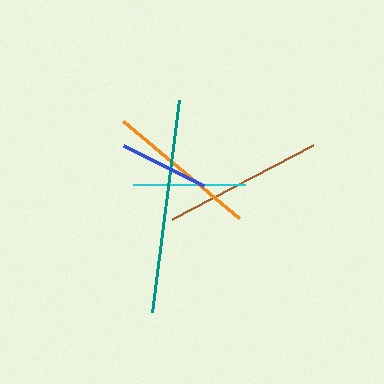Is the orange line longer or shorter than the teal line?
The teal line is longer than the orange line.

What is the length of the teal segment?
The teal segment is approximately 215 pixels long.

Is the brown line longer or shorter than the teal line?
The teal line is longer than the brown line.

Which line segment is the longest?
The teal line is the longest at approximately 215 pixels.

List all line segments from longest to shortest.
From longest to shortest: teal, brown, orange, cyan, blue.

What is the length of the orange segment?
The orange segment is approximately 151 pixels long.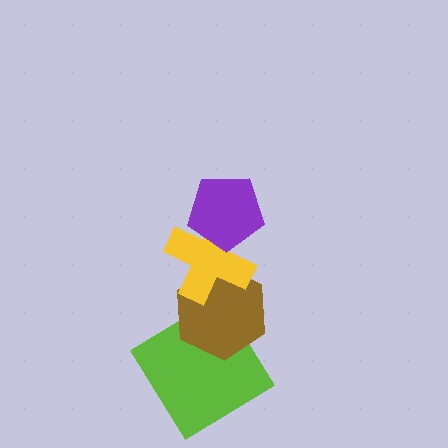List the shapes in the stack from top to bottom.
From top to bottom: the purple pentagon, the yellow cross, the brown hexagon, the lime diamond.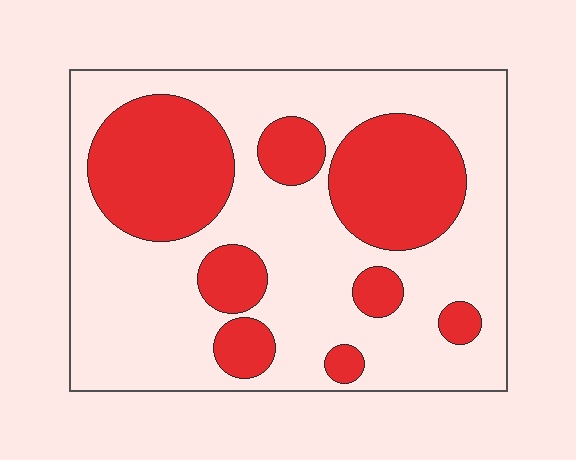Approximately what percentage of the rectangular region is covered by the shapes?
Approximately 35%.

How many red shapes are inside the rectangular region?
8.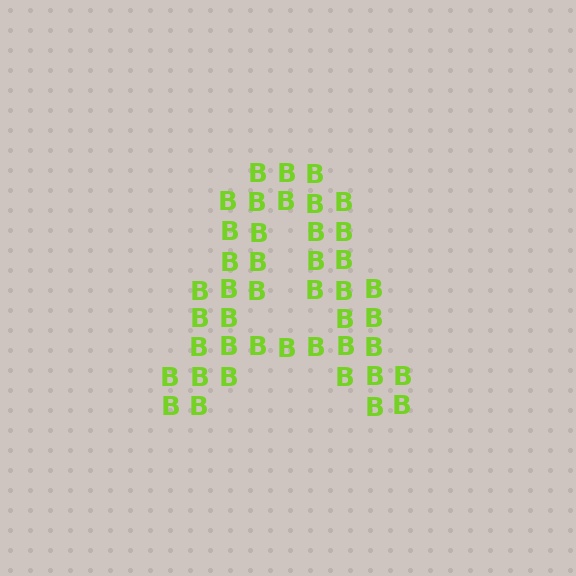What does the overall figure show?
The overall figure shows the letter A.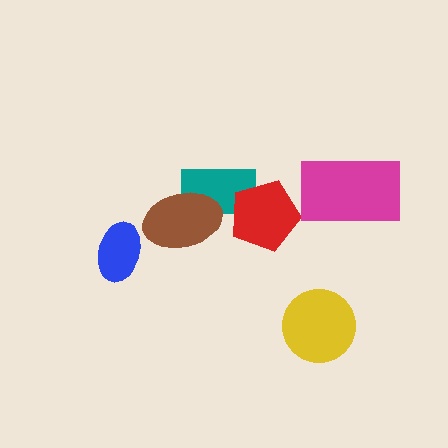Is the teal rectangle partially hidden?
Yes, it is partially covered by another shape.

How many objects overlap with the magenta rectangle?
0 objects overlap with the magenta rectangle.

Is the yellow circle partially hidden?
No, no other shape covers it.